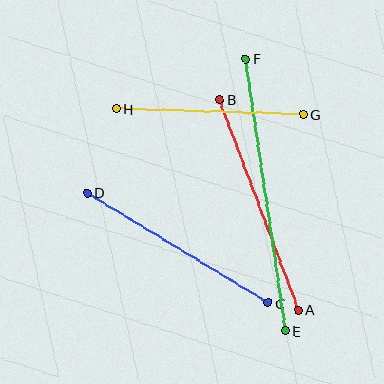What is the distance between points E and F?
The distance is approximately 275 pixels.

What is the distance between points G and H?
The distance is approximately 187 pixels.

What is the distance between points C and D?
The distance is approximately 212 pixels.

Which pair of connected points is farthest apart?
Points E and F are farthest apart.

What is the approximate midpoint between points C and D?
The midpoint is at approximately (178, 248) pixels.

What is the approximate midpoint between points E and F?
The midpoint is at approximately (265, 195) pixels.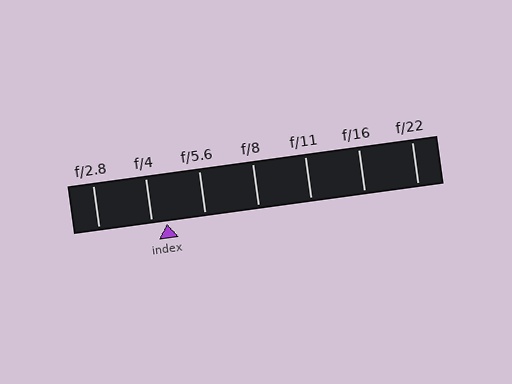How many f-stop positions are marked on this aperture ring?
There are 7 f-stop positions marked.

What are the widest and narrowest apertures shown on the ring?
The widest aperture shown is f/2.8 and the narrowest is f/22.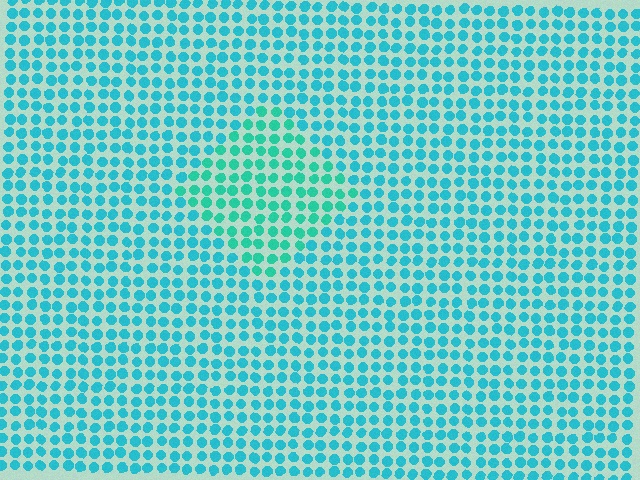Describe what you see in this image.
The image is filled with small cyan elements in a uniform arrangement. A diamond-shaped region is visible where the elements are tinted to a slightly different hue, forming a subtle color boundary.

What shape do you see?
I see a diamond.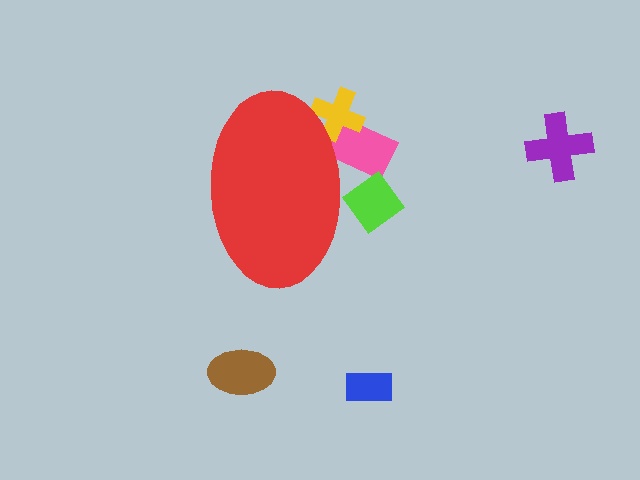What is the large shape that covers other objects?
A red ellipse.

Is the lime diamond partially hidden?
Yes, the lime diamond is partially hidden behind the red ellipse.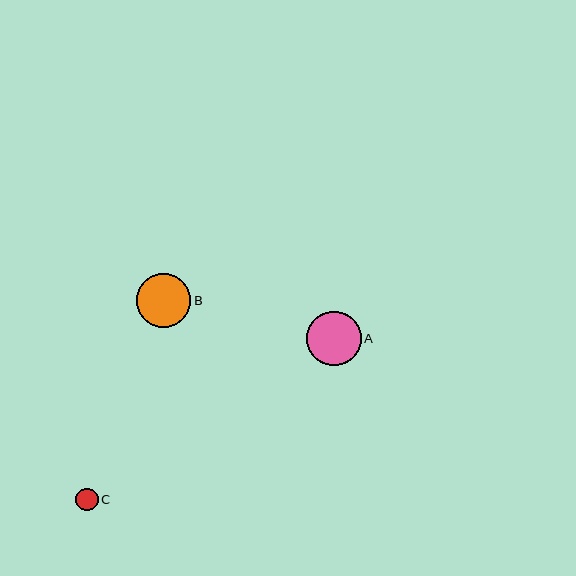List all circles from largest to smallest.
From largest to smallest: A, B, C.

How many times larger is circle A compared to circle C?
Circle A is approximately 2.4 times the size of circle C.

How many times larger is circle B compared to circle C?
Circle B is approximately 2.4 times the size of circle C.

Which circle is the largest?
Circle A is the largest with a size of approximately 54 pixels.